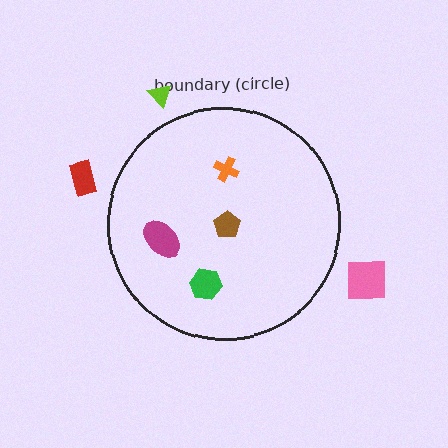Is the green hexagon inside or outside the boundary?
Inside.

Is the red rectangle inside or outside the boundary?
Outside.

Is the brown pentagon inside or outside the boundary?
Inside.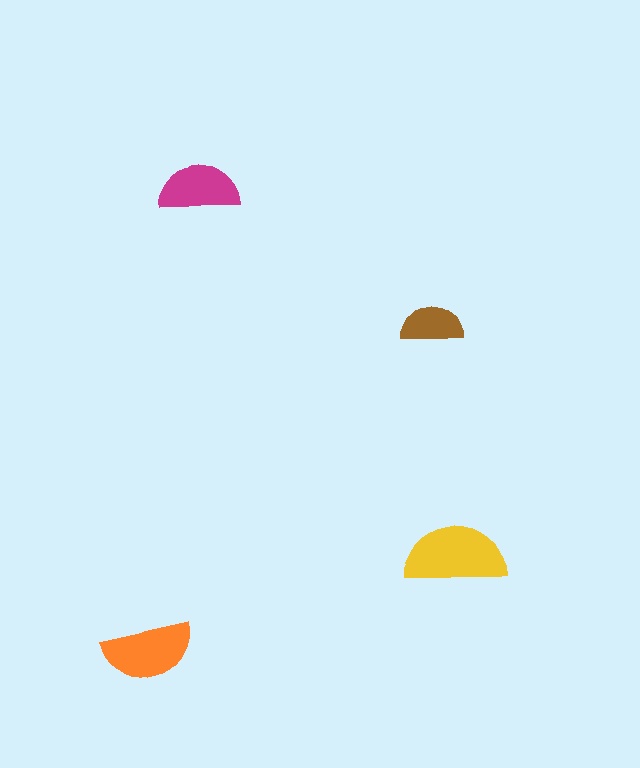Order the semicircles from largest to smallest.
the yellow one, the orange one, the magenta one, the brown one.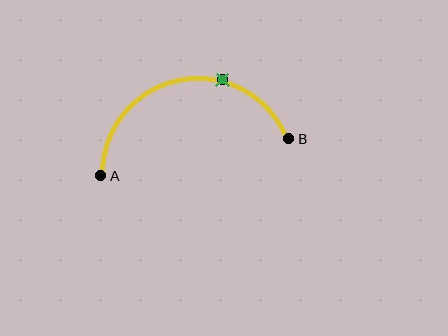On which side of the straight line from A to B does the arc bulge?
The arc bulges above the straight line connecting A and B.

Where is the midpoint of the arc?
The arc midpoint is the point on the curve farthest from the straight line joining A and B. It sits above that line.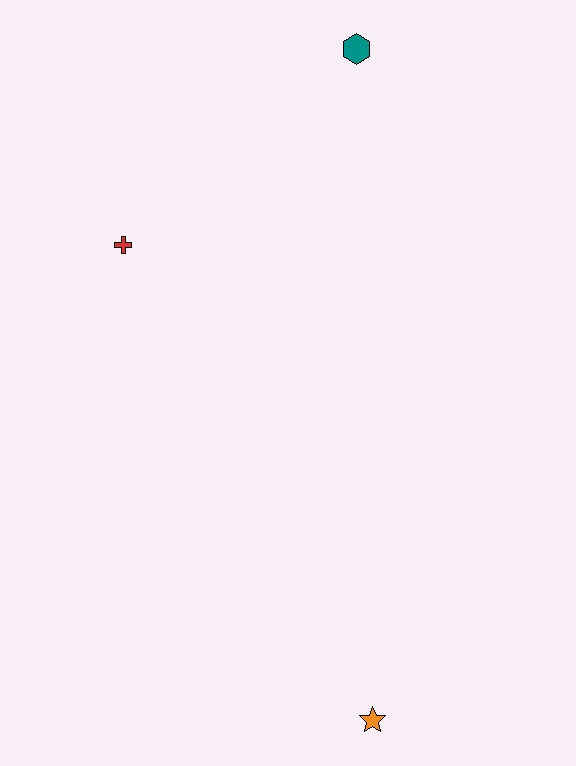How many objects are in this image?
There are 3 objects.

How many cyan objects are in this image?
There are no cyan objects.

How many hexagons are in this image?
There is 1 hexagon.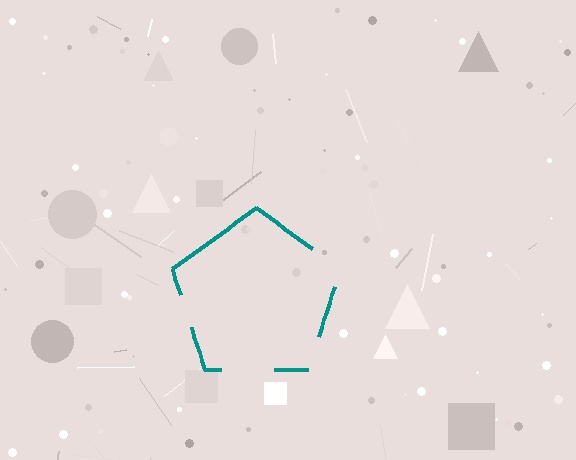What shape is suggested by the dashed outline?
The dashed outline suggests a pentagon.